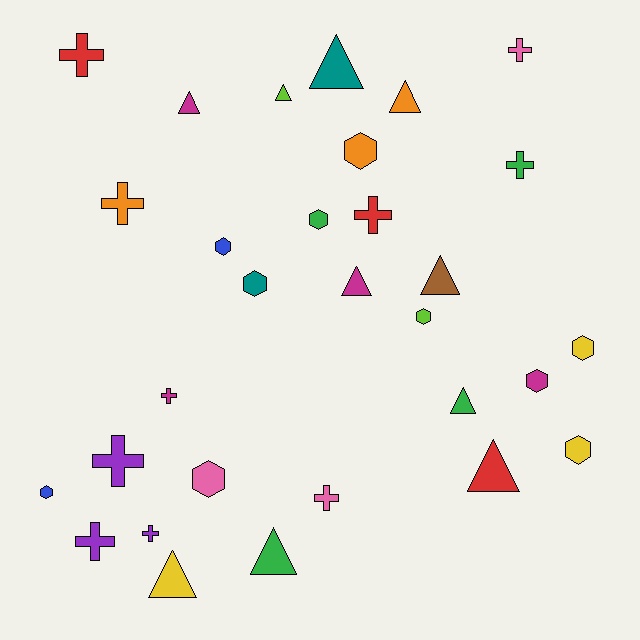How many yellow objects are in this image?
There are 3 yellow objects.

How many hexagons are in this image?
There are 10 hexagons.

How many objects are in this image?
There are 30 objects.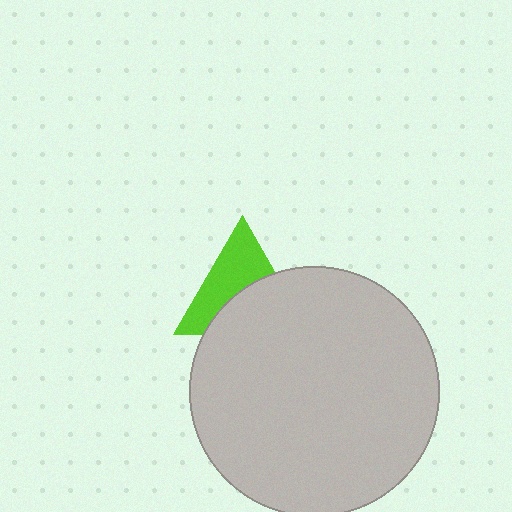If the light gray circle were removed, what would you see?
You would see the complete lime triangle.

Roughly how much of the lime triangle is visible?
About half of it is visible (roughly 51%).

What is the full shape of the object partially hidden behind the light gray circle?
The partially hidden object is a lime triangle.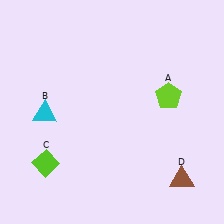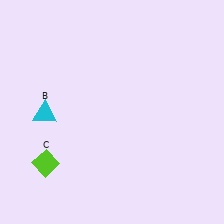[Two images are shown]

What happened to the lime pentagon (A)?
The lime pentagon (A) was removed in Image 2. It was in the top-right area of Image 1.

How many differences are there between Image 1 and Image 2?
There are 2 differences between the two images.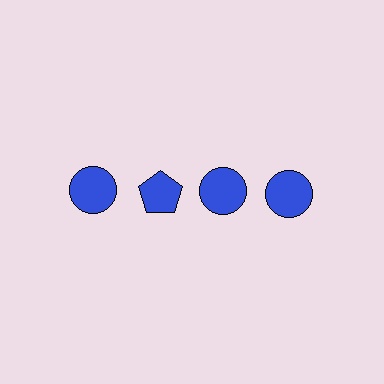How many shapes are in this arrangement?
There are 4 shapes arranged in a grid pattern.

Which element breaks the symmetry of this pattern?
The blue pentagon in the top row, second from left column breaks the symmetry. All other shapes are blue circles.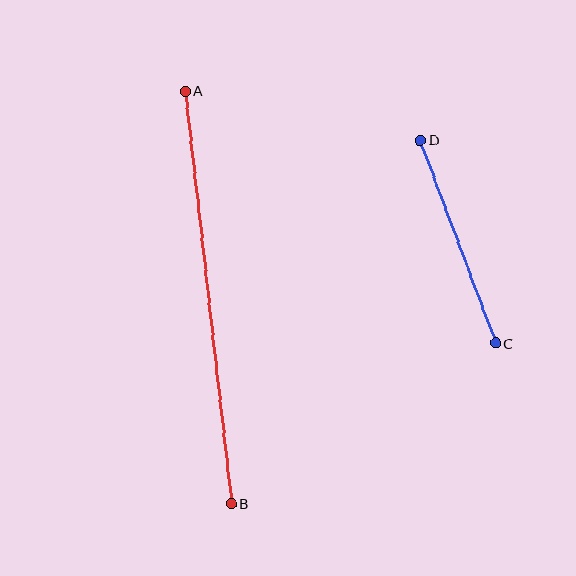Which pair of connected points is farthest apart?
Points A and B are farthest apart.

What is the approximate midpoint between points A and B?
The midpoint is at approximately (208, 297) pixels.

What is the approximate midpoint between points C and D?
The midpoint is at approximately (458, 242) pixels.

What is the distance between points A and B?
The distance is approximately 415 pixels.